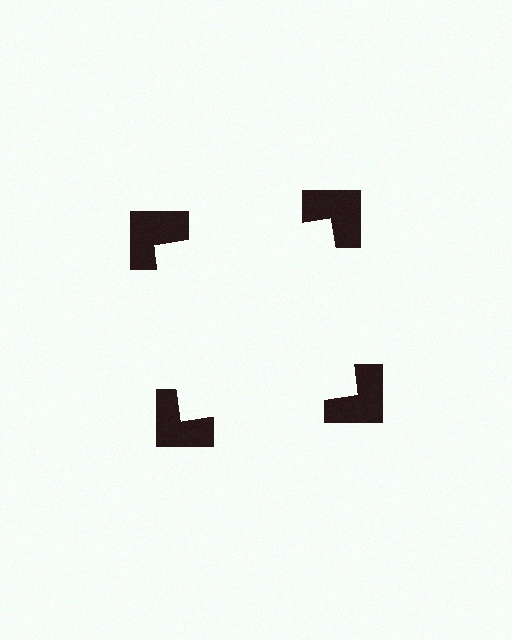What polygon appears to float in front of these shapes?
An illusory square — its edges are inferred from the aligned wedge cuts in the notched squares, not physically drawn.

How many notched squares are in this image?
There are 4 — one at each vertex of the illusory square.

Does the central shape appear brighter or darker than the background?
It typically appears slightly brighter than the background, even though no actual brightness change is drawn.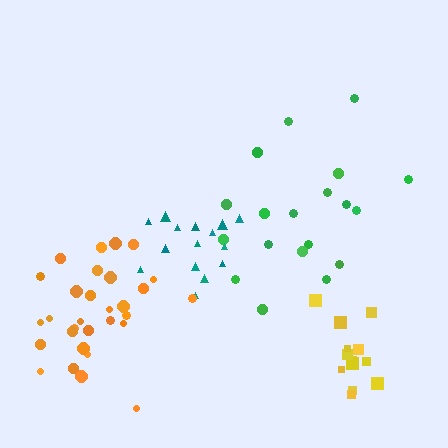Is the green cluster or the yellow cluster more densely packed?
Yellow.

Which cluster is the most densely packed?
Yellow.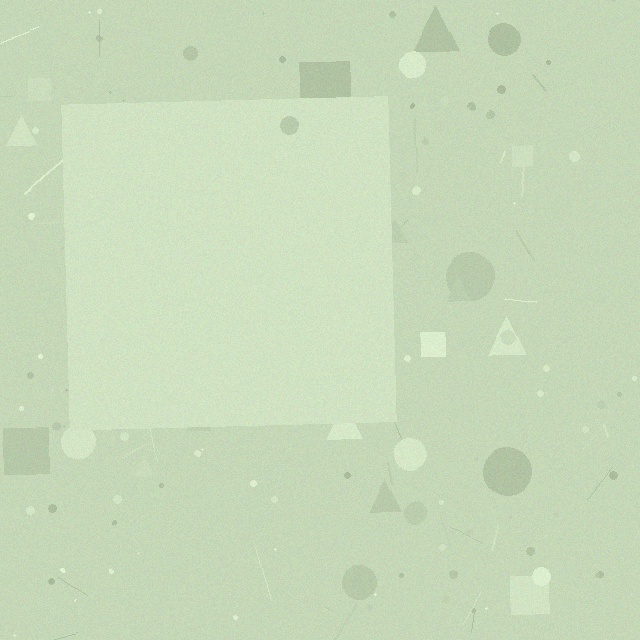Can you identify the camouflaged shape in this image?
The camouflaged shape is a square.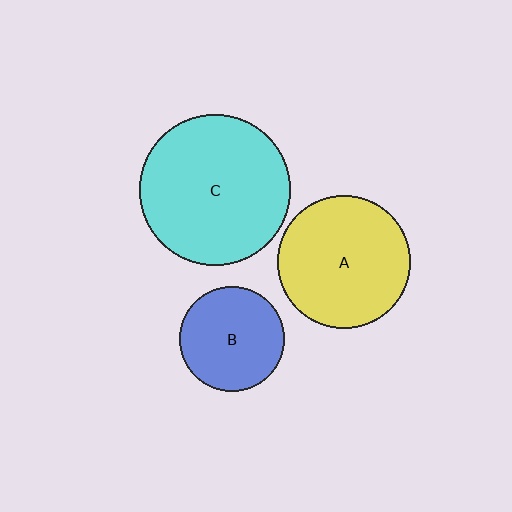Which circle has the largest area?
Circle C (cyan).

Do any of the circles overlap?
No, none of the circles overlap.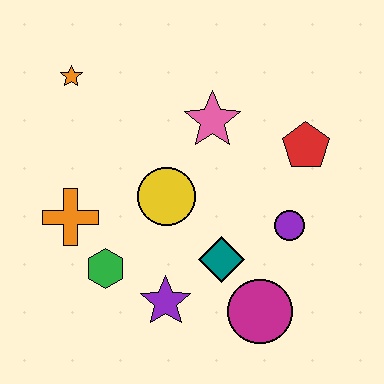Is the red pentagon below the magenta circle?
No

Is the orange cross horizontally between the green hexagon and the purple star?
No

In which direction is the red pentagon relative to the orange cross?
The red pentagon is to the right of the orange cross.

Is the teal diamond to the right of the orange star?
Yes